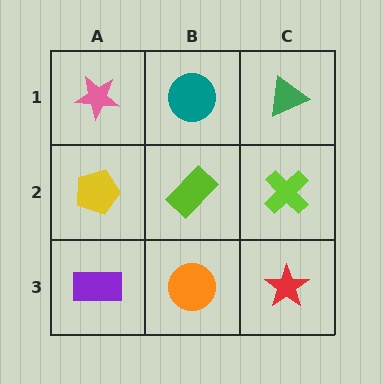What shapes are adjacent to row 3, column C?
A lime cross (row 2, column C), an orange circle (row 3, column B).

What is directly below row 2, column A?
A purple rectangle.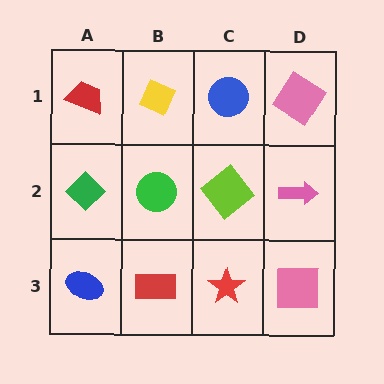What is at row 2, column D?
A pink arrow.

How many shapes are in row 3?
4 shapes.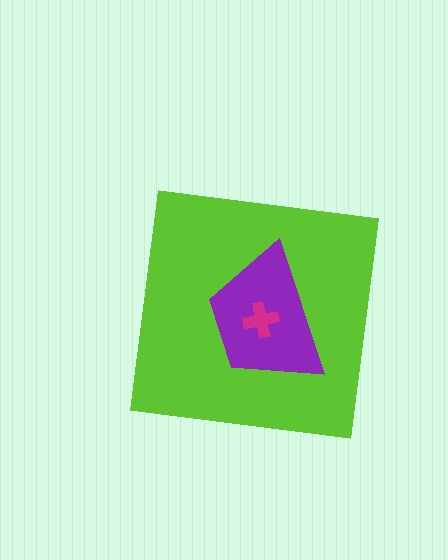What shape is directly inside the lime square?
The purple trapezoid.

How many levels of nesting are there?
3.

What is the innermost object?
The magenta cross.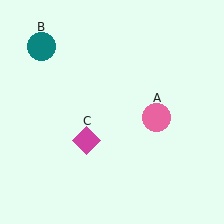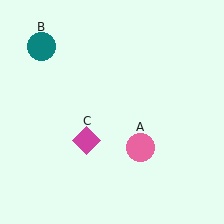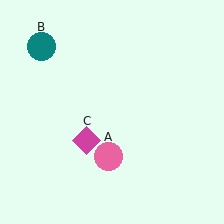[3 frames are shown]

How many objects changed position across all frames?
1 object changed position: pink circle (object A).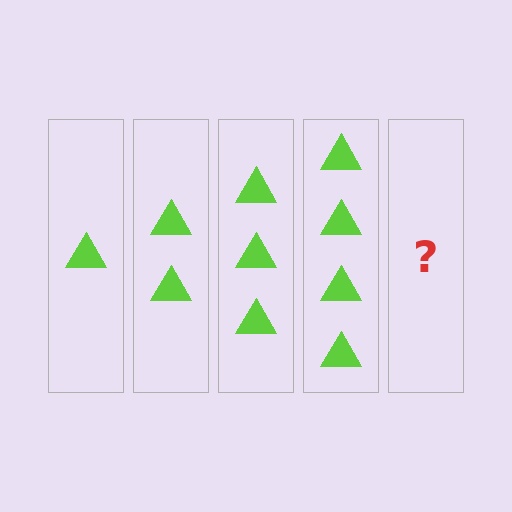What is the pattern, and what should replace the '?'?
The pattern is that each step adds one more triangle. The '?' should be 5 triangles.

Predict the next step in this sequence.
The next step is 5 triangles.